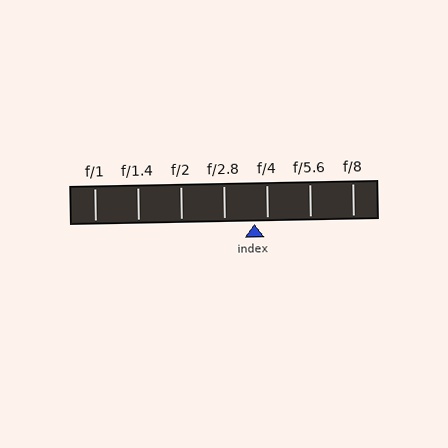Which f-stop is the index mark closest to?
The index mark is closest to f/4.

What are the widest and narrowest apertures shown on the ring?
The widest aperture shown is f/1 and the narrowest is f/8.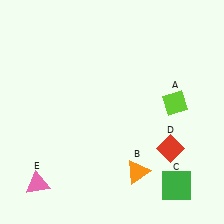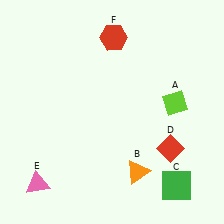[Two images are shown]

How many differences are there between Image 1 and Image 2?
There is 1 difference between the two images.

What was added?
A red hexagon (F) was added in Image 2.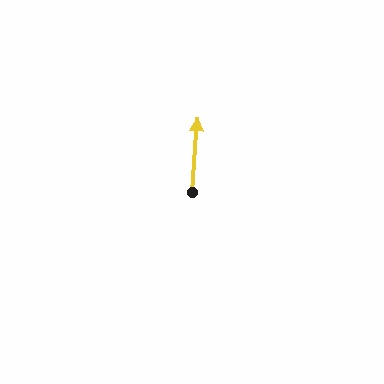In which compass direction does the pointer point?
North.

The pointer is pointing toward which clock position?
Roughly 12 o'clock.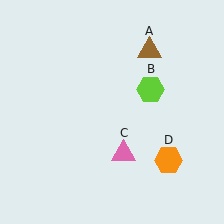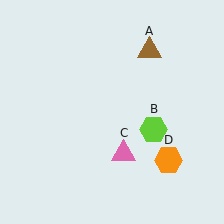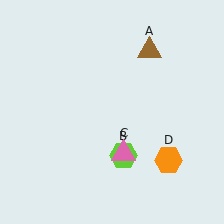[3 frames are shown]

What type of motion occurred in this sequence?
The lime hexagon (object B) rotated clockwise around the center of the scene.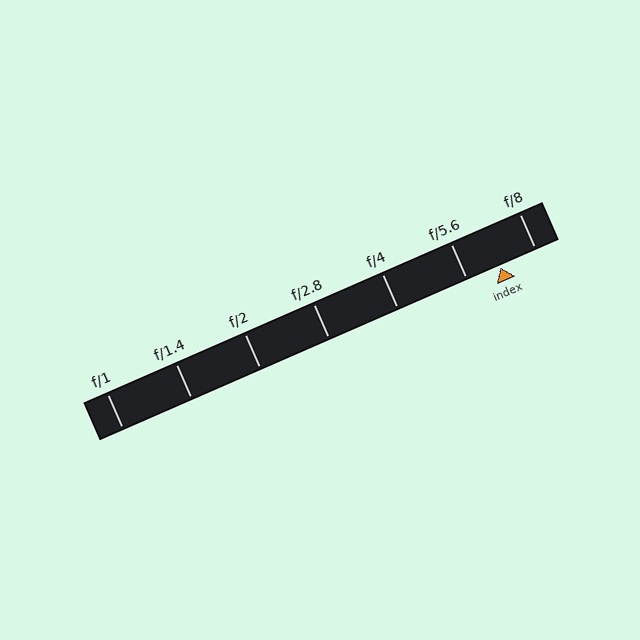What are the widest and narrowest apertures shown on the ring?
The widest aperture shown is f/1 and the narrowest is f/8.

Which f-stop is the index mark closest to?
The index mark is closest to f/5.6.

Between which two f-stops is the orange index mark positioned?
The index mark is between f/5.6 and f/8.